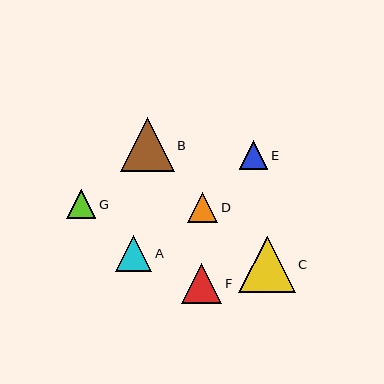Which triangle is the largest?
Triangle C is the largest with a size of approximately 56 pixels.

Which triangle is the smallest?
Triangle E is the smallest with a size of approximately 29 pixels.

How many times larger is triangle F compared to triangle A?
Triangle F is approximately 1.1 times the size of triangle A.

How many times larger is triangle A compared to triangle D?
Triangle A is approximately 1.2 times the size of triangle D.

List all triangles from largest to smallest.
From largest to smallest: C, B, F, A, D, G, E.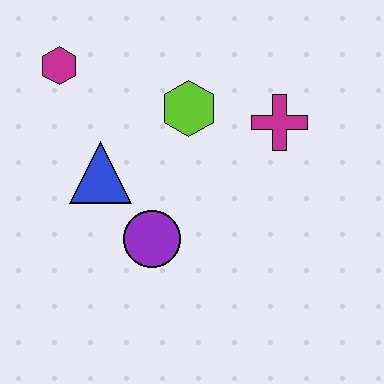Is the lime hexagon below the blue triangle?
No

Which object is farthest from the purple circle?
The magenta hexagon is farthest from the purple circle.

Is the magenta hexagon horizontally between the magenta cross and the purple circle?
No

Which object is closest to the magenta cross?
The lime hexagon is closest to the magenta cross.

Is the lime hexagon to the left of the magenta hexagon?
No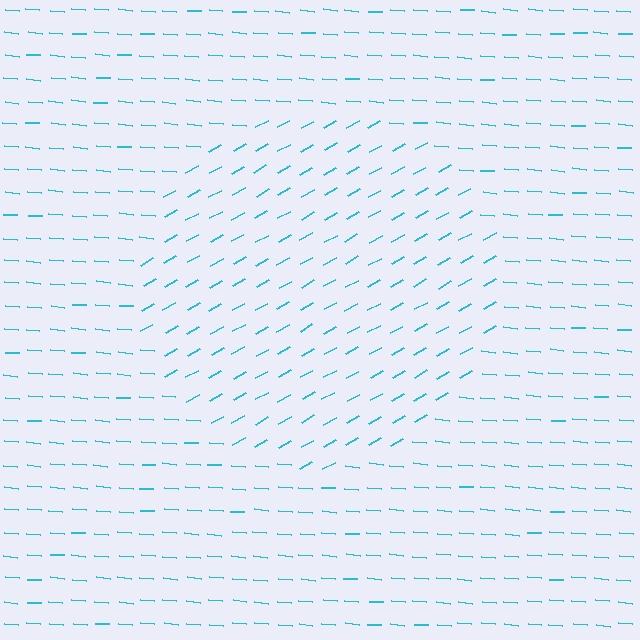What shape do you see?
I see a circle.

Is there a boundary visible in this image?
Yes, there is a texture boundary formed by a change in line orientation.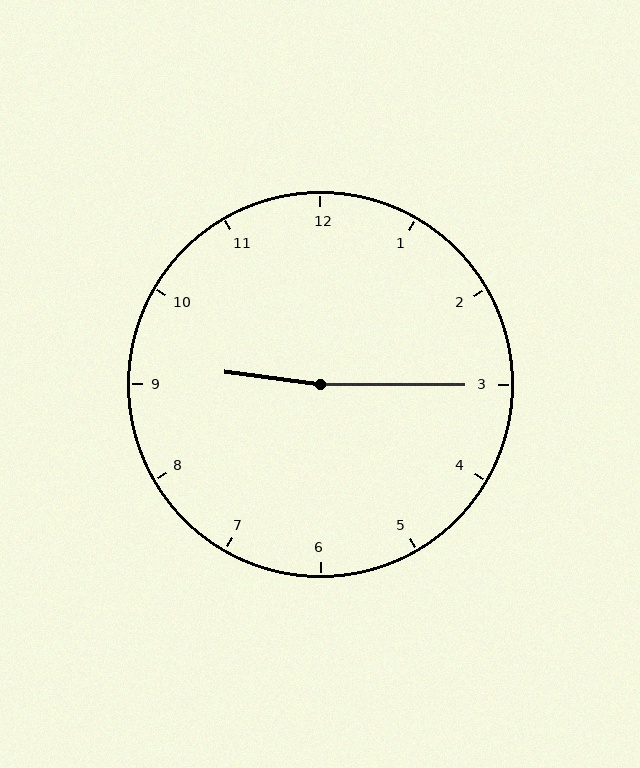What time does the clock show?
9:15.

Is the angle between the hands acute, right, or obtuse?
It is obtuse.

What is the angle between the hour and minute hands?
Approximately 172 degrees.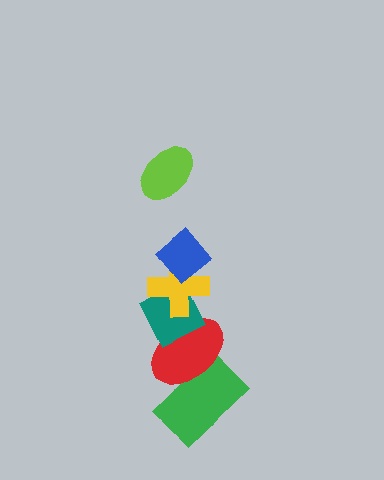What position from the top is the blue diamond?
The blue diamond is 2nd from the top.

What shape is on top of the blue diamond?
The lime ellipse is on top of the blue diamond.